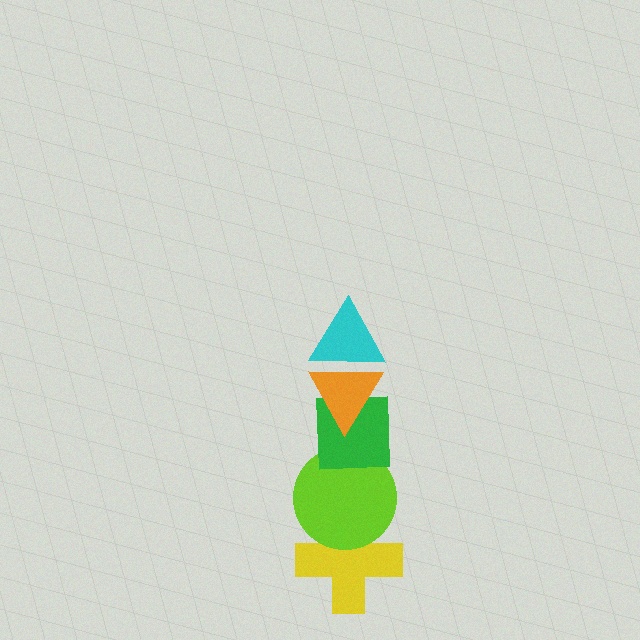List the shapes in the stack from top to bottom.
From top to bottom: the cyan triangle, the orange triangle, the green square, the lime circle, the yellow cross.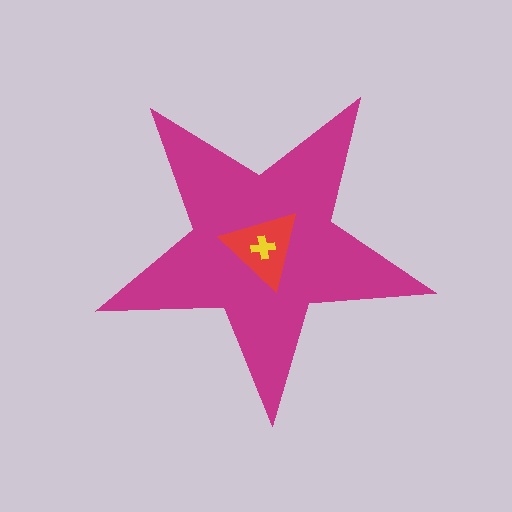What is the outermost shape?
The magenta star.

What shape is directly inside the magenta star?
The red triangle.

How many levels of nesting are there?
3.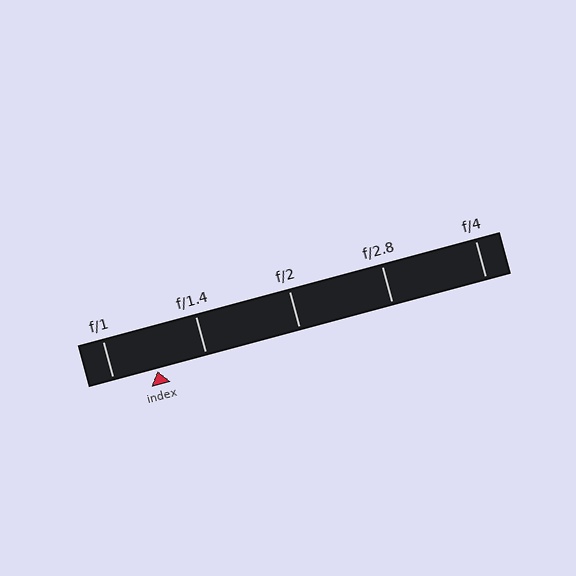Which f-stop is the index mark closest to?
The index mark is closest to f/1.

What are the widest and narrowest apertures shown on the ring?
The widest aperture shown is f/1 and the narrowest is f/4.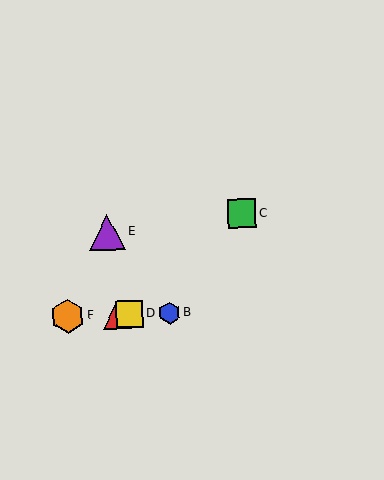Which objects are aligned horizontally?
Objects A, B, D, F are aligned horizontally.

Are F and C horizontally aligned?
No, F is at y≈316 and C is at y≈213.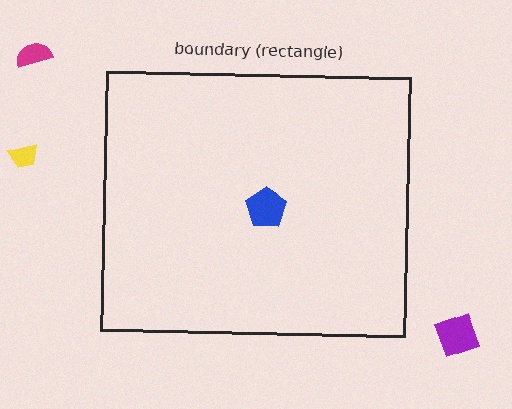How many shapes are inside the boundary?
1 inside, 3 outside.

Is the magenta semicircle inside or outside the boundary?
Outside.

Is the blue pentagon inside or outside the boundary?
Inside.